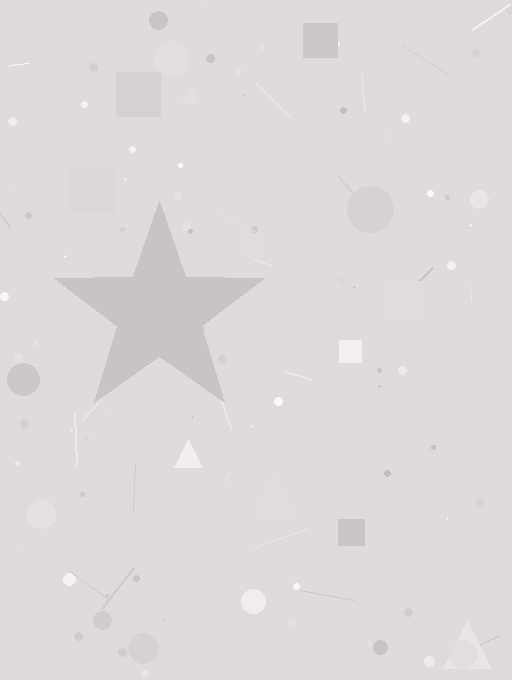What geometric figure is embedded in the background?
A star is embedded in the background.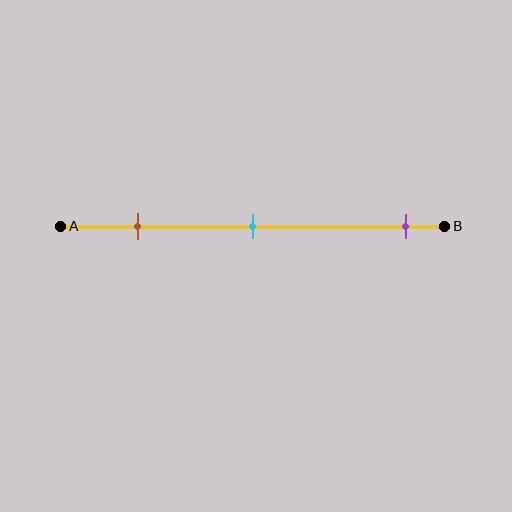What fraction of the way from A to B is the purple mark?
The purple mark is approximately 90% (0.9) of the way from A to B.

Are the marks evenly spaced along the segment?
No, the marks are not evenly spaced.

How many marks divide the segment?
There are 3 marks dividing the segment.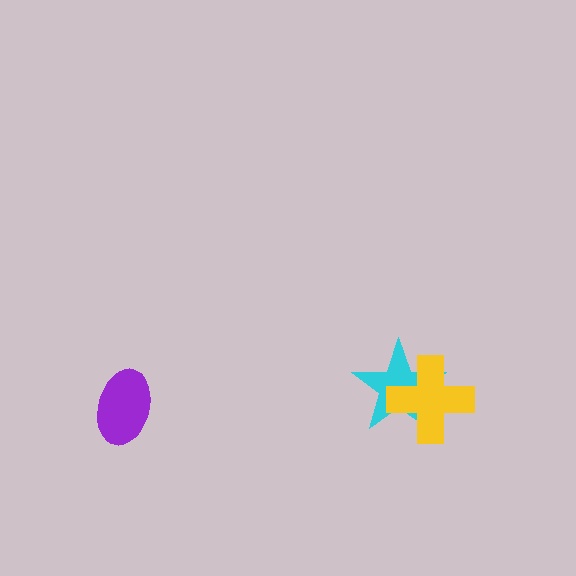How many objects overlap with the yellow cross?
1 object overlaps with the yellow cross.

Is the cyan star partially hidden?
Yes, it is partially covered by another shape.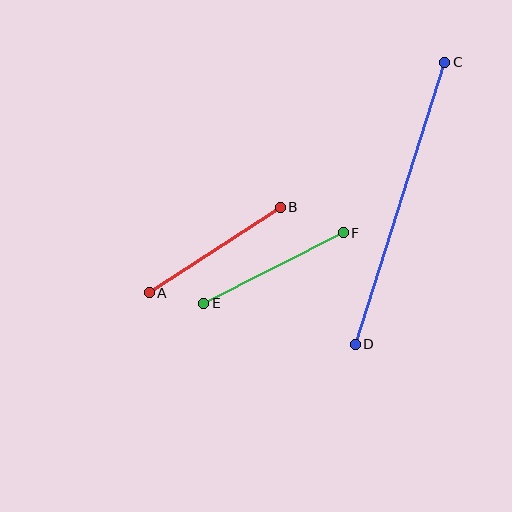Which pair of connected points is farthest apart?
Points C and D are farthest apart.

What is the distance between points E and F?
The distance is approximately 156 pixels.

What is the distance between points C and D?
The distance is approximately 296 pixels.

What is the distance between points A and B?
The distance is approximately 156 pixels.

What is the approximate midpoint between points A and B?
The midpoint is at approximately (215, 250) pixels.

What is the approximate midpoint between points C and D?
The midpoint is at approximately (400, 203) pixels.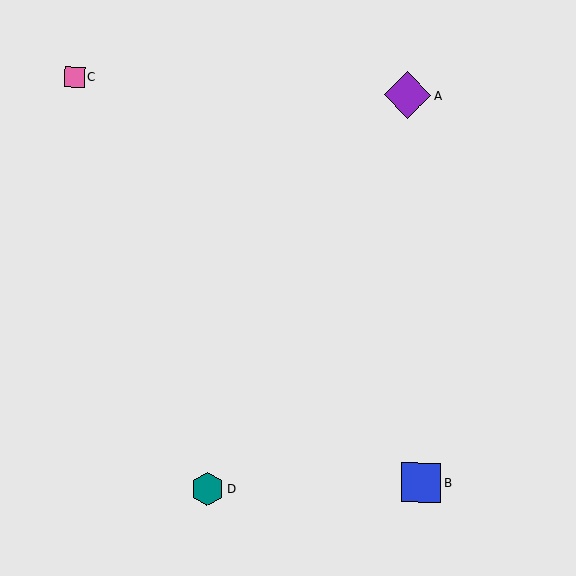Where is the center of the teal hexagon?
The center of the teal hexagon is at (207, 489).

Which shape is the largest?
The purple diamond (labeled A) is the largest.